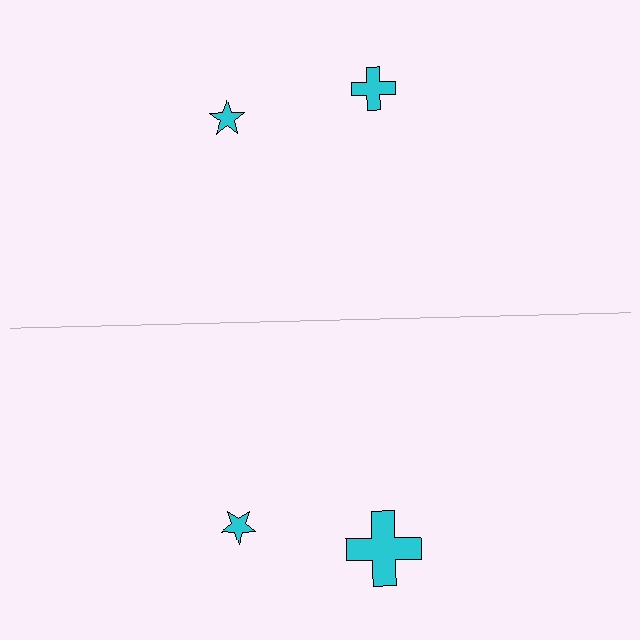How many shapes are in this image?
There are 4 shapes in this image.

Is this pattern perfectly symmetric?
No, the pattern is not perfectly symmetric. The cyan cross on the bottom side has a different size than its mirror counterpart.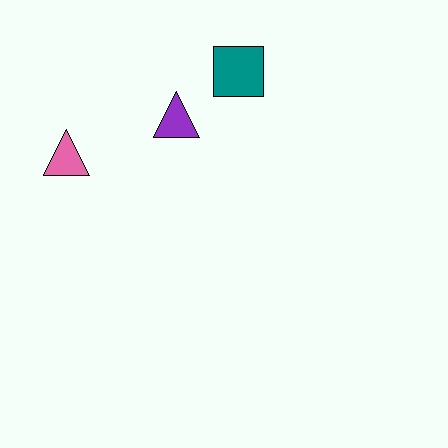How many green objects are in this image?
There are no green objects.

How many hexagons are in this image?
There are no hexagons.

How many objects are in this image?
There are 3 objects.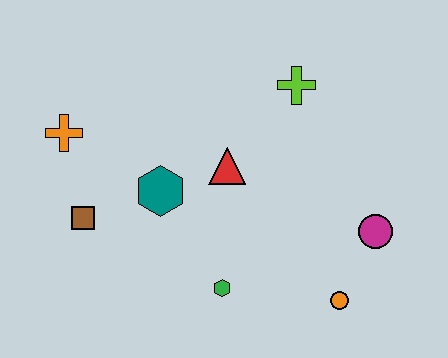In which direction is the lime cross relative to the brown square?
The lime cross is to the right of the brown square.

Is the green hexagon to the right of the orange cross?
Yes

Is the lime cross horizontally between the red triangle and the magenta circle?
Yes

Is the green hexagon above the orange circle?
Yes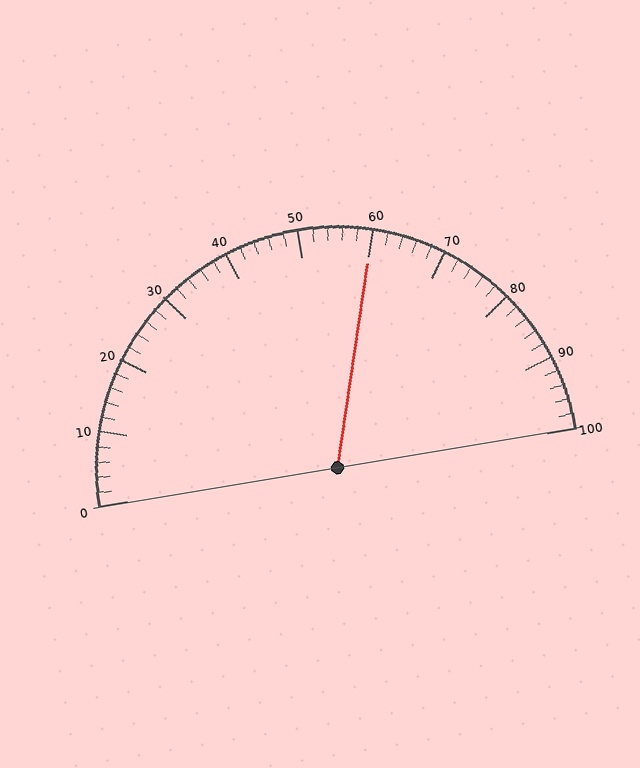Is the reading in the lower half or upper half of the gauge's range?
The reading is in the upper half of the range (0 to 100).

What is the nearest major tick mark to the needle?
The nearest major tick mark is 60.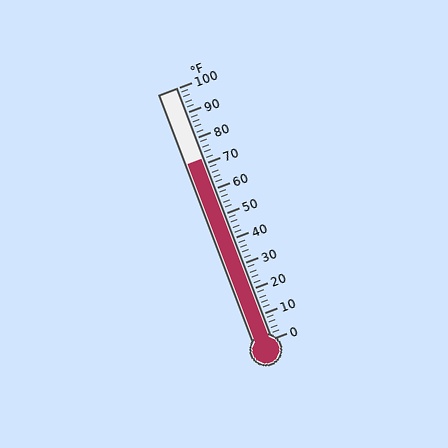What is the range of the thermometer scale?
The thermometer scale ranges from 0°F to 100°F.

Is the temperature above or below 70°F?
The temperature is above 70°F.